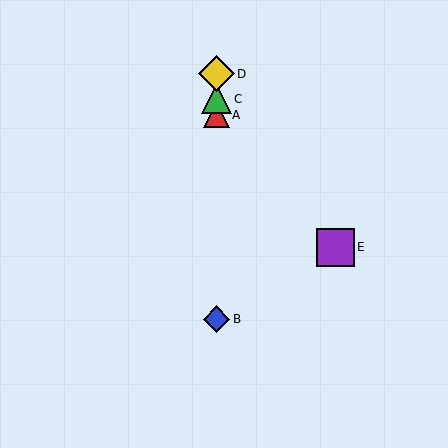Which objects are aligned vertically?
Objects A, B, C, D are aligned vertically.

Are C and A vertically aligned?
Yes, both are at x≈216.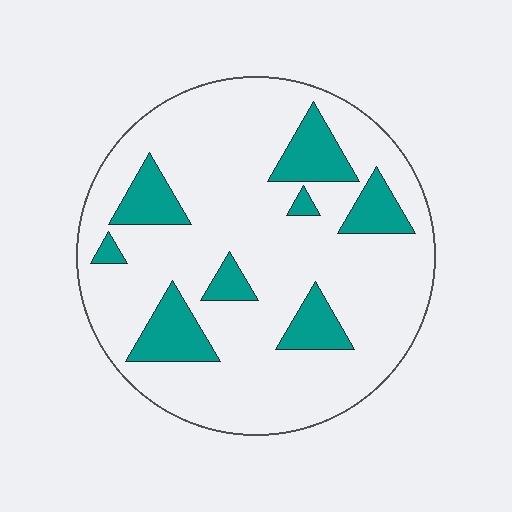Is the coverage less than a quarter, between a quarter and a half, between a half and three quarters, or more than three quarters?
Less than a quarter.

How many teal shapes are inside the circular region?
8.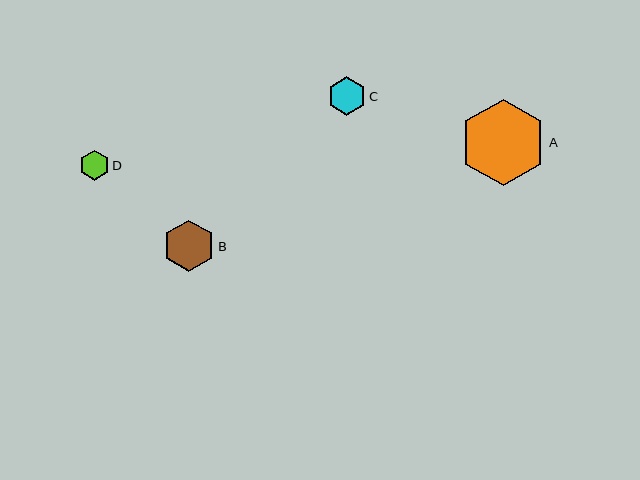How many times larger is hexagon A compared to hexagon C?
Hexagon A is approximately 2.2 times the size of hexagon C.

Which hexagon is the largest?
Hexagon A is the largest with a size of approximately 87 pixels.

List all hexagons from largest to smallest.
From largest to smallest: A, B, C, D.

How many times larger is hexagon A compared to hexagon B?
Hexagon A is approximately 1.7 times the size of hexagon B.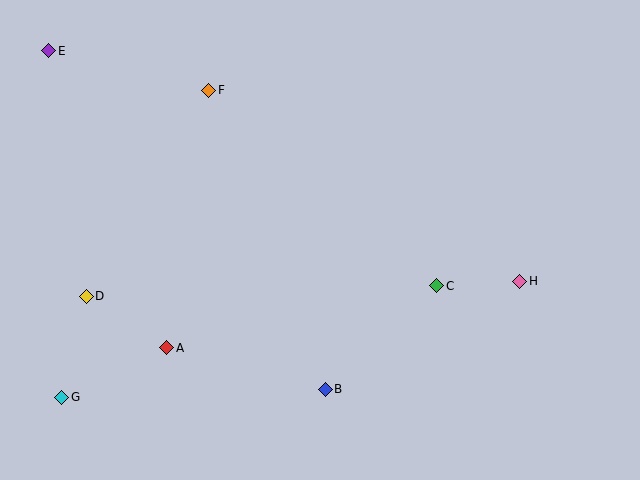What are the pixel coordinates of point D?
Point D is at (86, 296).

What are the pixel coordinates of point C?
Point C is at (437, 286).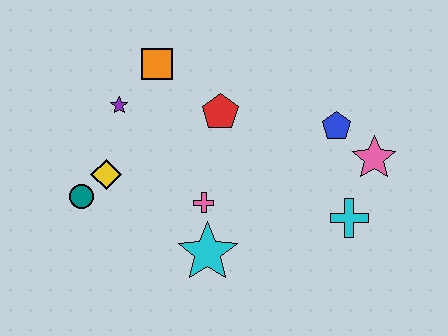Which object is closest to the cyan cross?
The pink star is closest to the cyan cross.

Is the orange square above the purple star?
Yes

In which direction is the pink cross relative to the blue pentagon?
The pink cross is to the left of the blue pentagon.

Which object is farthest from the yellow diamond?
The pink star is farthest from the yellow diamond.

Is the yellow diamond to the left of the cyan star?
Yes